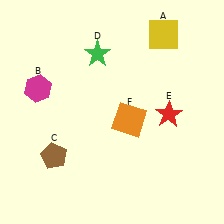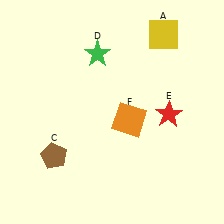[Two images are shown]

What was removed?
The magenta hexagon (B) was removed in Image 2.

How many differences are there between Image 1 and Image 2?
There is 1 difference between the two images.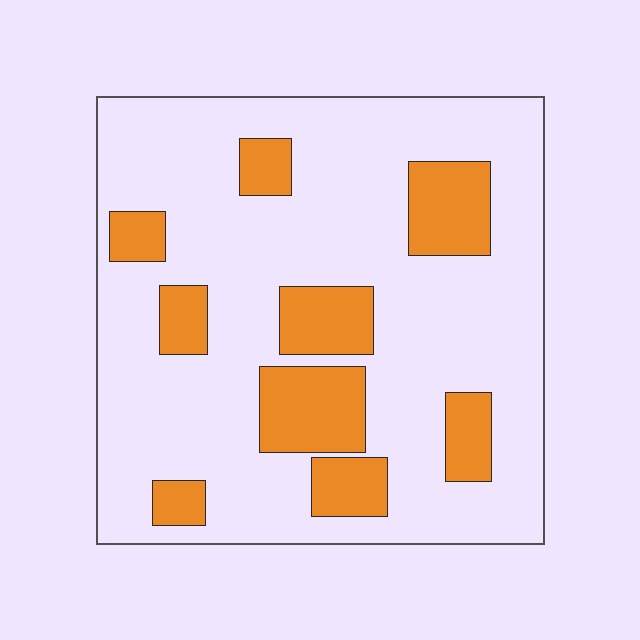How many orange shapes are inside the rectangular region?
9.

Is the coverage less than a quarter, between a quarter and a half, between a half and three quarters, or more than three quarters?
Less than a quarter.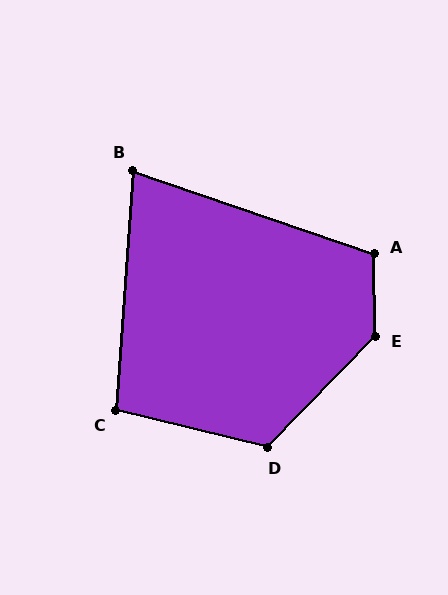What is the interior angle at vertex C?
Approximately 100 degrees (obtuse).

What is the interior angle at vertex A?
Approximately 110 degrees (obtuse).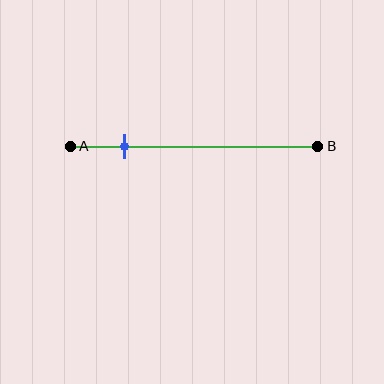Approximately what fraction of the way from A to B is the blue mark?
The blue mark is approximately 20% of the way from A to B.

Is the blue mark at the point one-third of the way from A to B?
No, the mark is at about 20% from A, not at the 33% one-third point.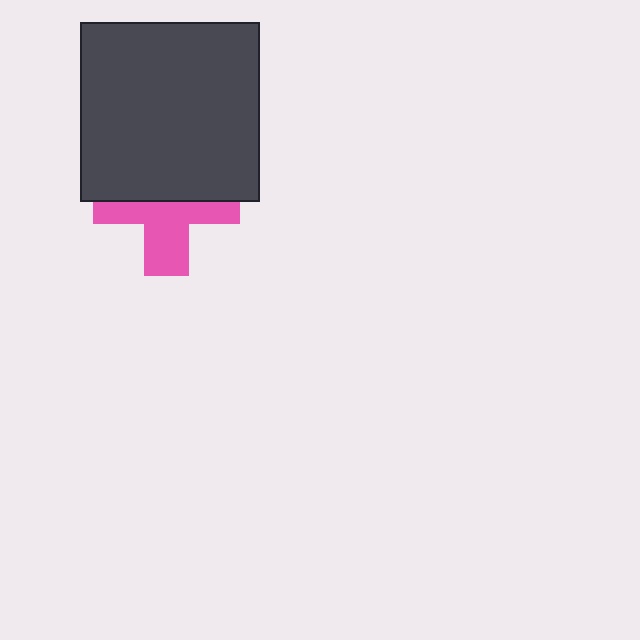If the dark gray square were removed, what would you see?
You would see the complete pink cross.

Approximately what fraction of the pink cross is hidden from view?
Roughly 50% of the pink cross is hidden behind the dark gray square.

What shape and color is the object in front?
The object in front is a dark gray square.